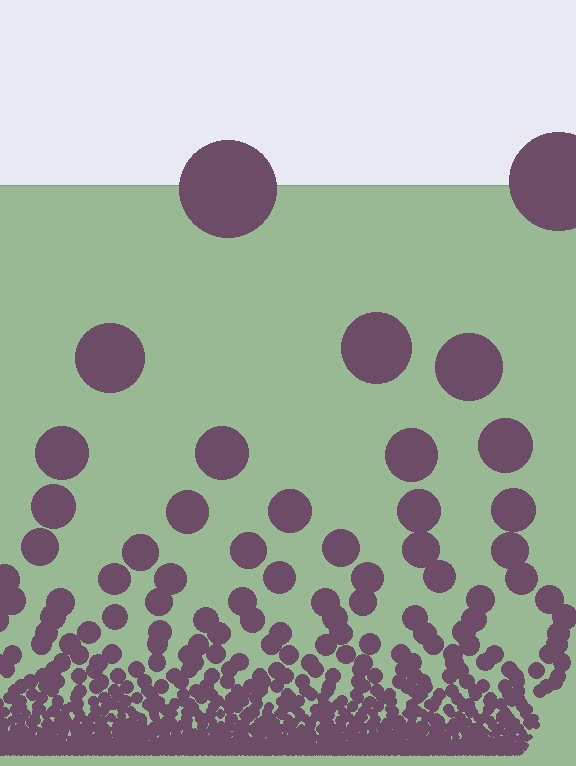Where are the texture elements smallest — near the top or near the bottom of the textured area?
Near the bottom.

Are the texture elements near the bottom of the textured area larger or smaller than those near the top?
Smaller. The gradient is inverted — elements near the bottom are smaller and denser.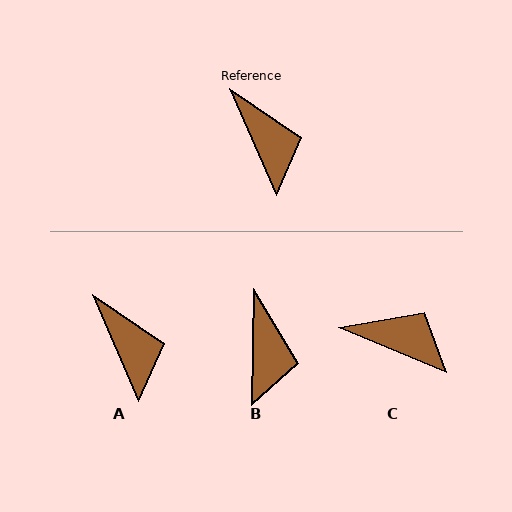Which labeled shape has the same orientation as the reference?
A.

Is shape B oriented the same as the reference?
No, it is off by about 25 degrees.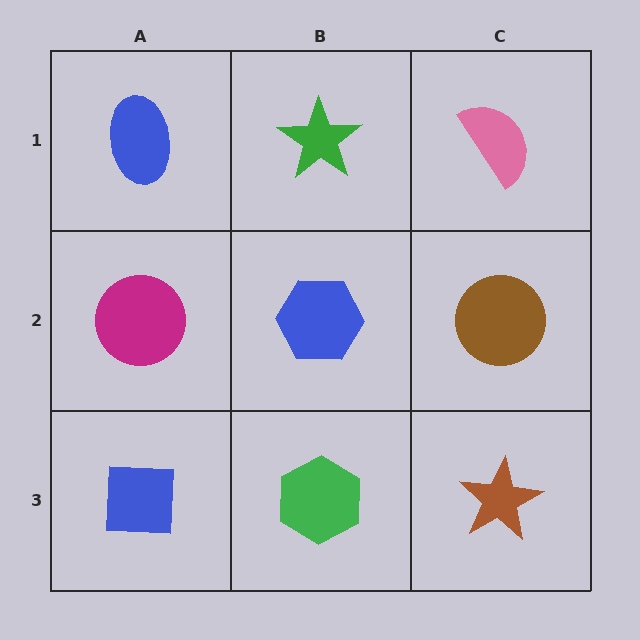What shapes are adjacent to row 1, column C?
A brown circle (row 2, column C), a green star (row 1, column B).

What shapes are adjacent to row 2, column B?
A green star (row 1, column B), a green hexagon (row 3, column B), a magenta circle (row 2, column A), a brown circle (row 2, column C).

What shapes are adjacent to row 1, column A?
A magenta circle (row 2, column A), a green star (row 1, column B).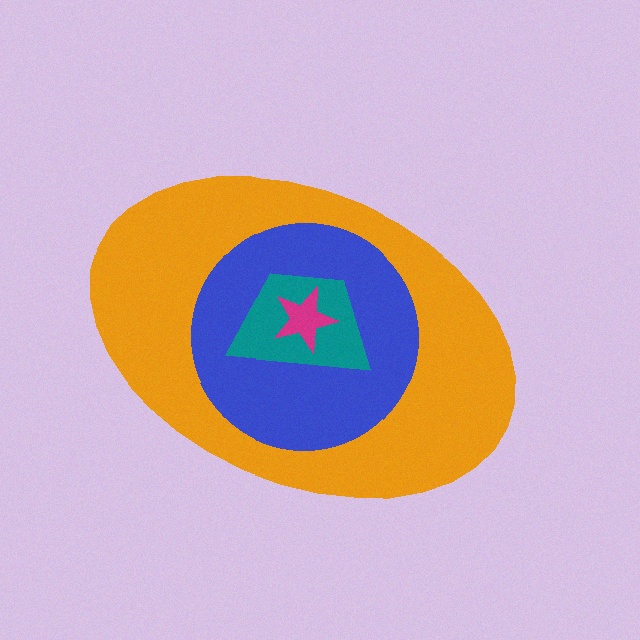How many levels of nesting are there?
4.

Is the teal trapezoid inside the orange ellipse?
Yes.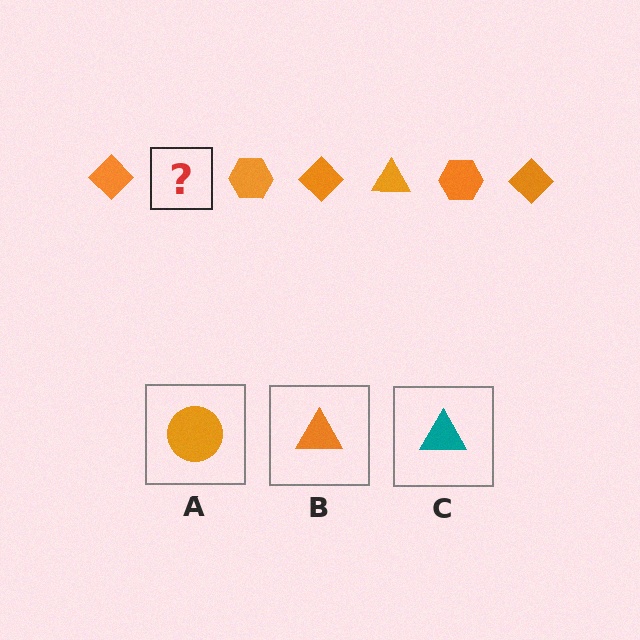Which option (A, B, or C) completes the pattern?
B.